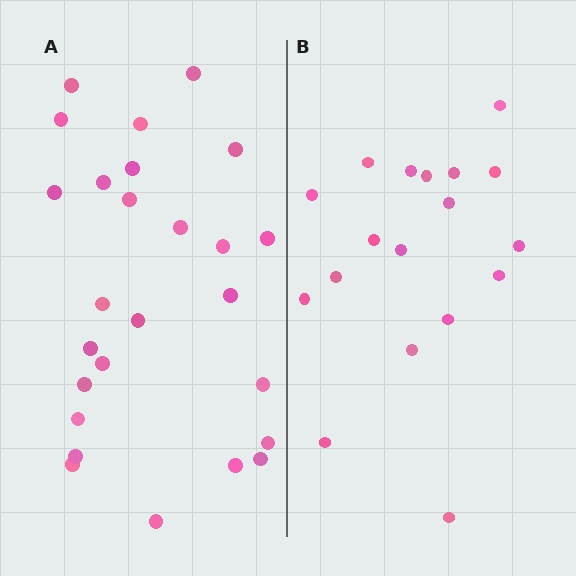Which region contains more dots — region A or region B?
Region A (the left region) has more dots.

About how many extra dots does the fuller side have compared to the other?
Region A has roughly 8 or so more dots than region B.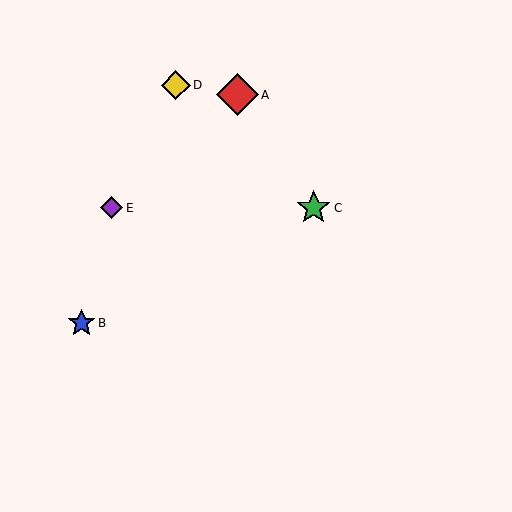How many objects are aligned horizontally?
2 objects (C, E) are aligned horizontally.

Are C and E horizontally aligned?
Yes, both are at y≈208.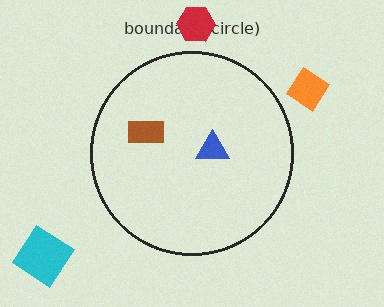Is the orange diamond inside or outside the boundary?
Outside.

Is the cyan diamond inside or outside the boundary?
Outside.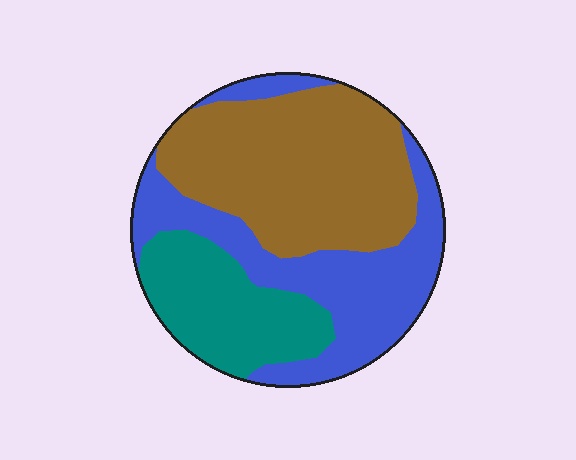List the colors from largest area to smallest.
From largest to smallest: brown, blue, teal.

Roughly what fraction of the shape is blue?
Blue covers around 35% of the shape.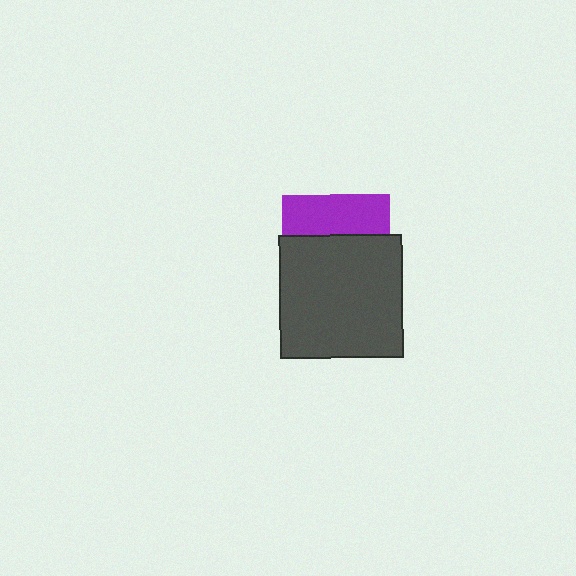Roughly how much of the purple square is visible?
A small part of it is visible (roughly 37%).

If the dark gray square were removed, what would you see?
You would see the complete purple square.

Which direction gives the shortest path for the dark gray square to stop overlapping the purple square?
Moving down gives the shortest separation.